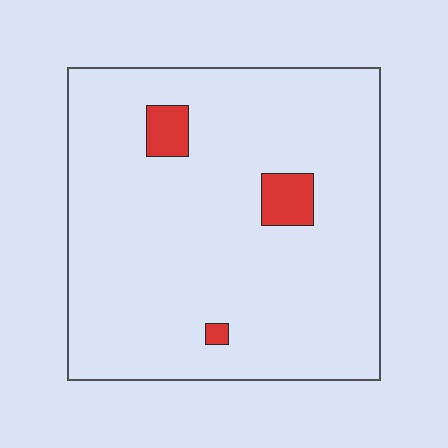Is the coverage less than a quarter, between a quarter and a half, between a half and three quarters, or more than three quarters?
Less than a quarter.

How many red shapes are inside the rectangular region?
3.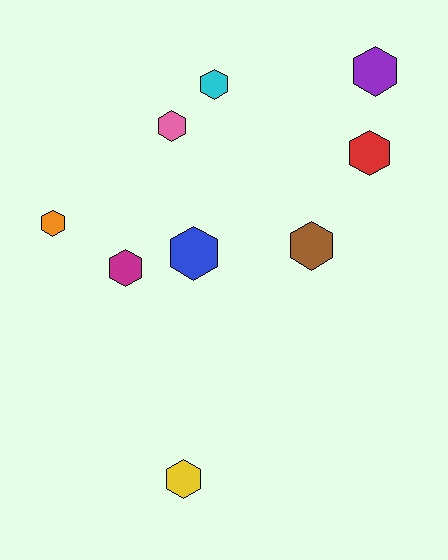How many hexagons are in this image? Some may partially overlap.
There are 9 hexagons.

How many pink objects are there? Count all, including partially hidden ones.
There is 1 pink object.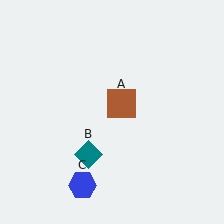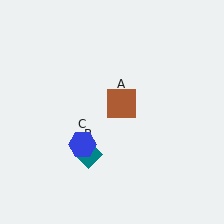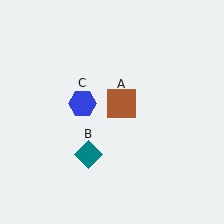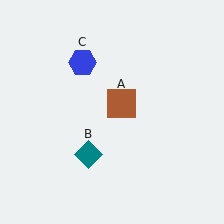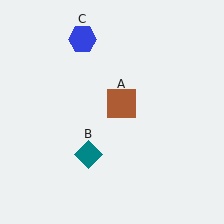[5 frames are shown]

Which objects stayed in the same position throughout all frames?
Brown square (object A) and teal diamond (object B) remained stationary.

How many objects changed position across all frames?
1 object changed position: blue hexagon (object C).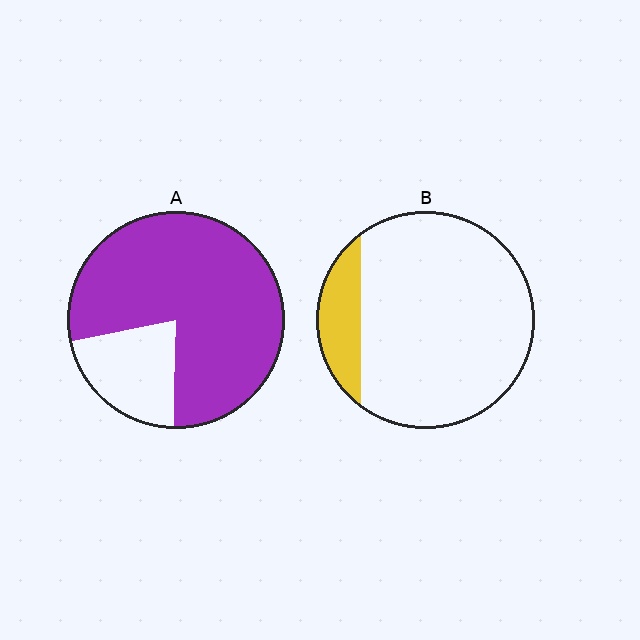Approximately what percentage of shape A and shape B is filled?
A is approximately 80% and B is approximately 15%.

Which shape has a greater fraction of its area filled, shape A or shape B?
Shape A.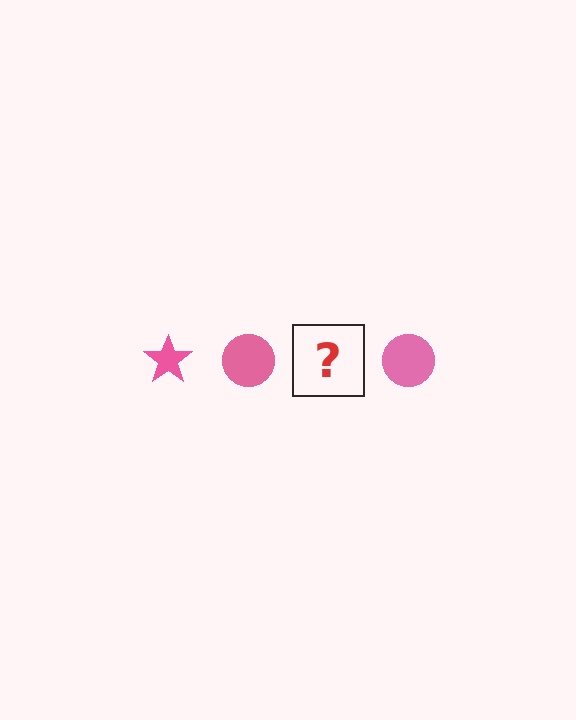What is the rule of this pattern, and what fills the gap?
The rule is that the pattern cycles through star, circle shapes in pink. The gap should be filled with a pink star.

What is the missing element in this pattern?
The missing element is a pink star.